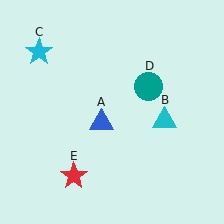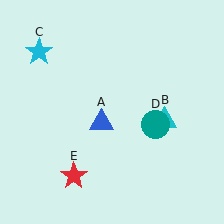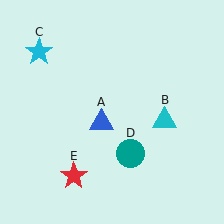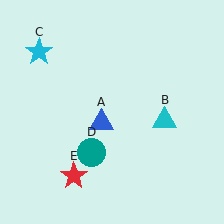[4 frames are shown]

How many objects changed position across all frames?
1 object changed position: teal circle (object D).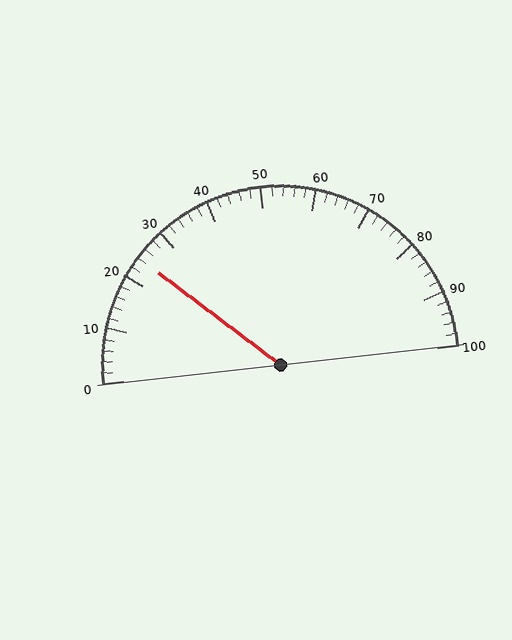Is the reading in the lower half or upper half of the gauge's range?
The reading is in the lower half of the range (0 to 100).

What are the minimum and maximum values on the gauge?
The gauge ranges from 0 to 100.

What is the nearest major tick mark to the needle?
The nearest major tick mark is 20.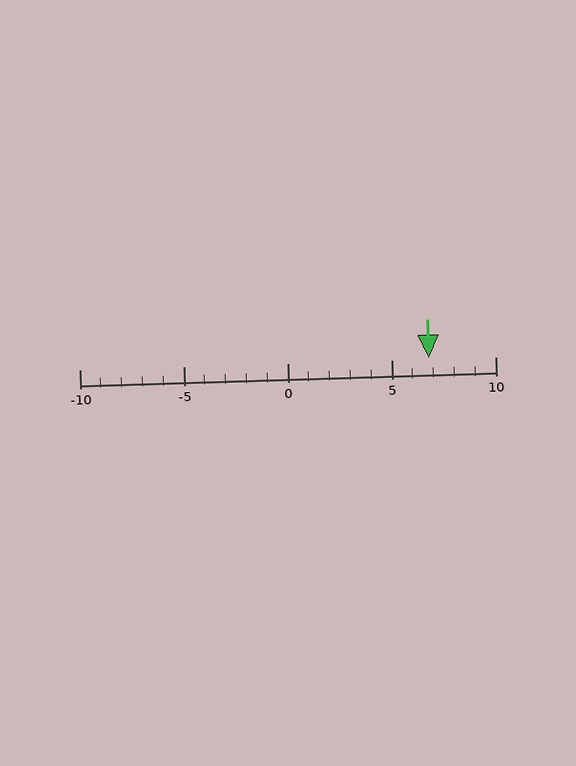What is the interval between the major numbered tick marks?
The major tick marks are spaced 5 units apart.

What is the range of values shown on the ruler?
The ruler shows values from -10 to 10.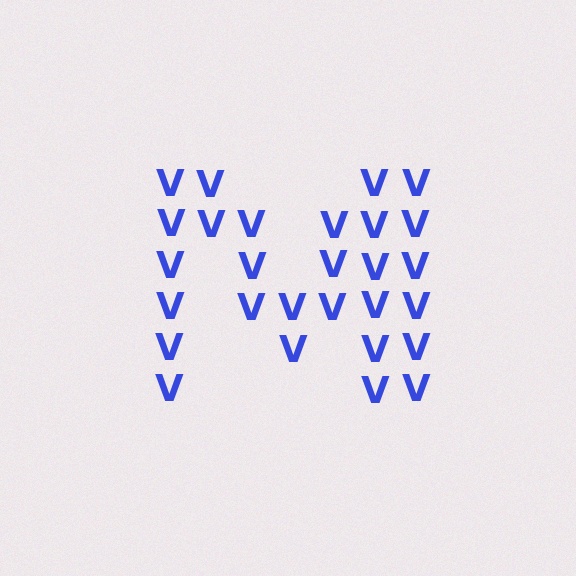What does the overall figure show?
The overall figure shows the letter M.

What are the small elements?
The small elements are letter V's.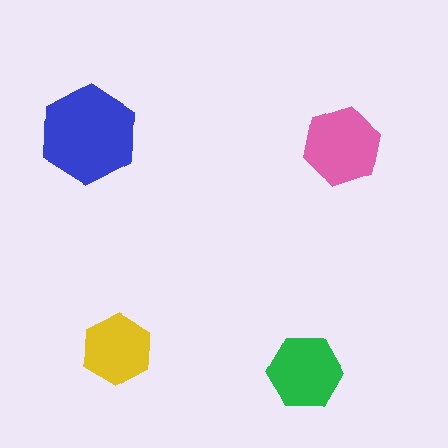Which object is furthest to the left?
The blue hexagon is leftmost.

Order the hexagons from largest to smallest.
the blue one, the pink one, the green one, the yellow one.